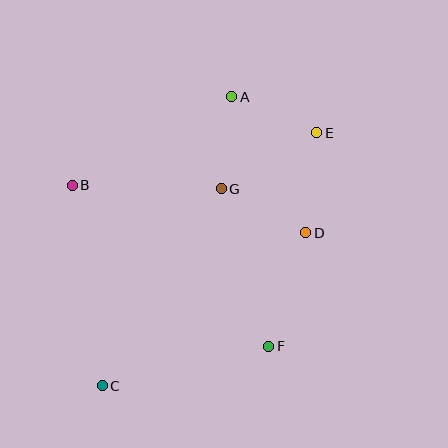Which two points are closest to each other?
Points A and E are closest to each other.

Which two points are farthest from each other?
Points C and E are farthest from each other.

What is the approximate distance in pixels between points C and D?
The distance between C and D is approximately 255 pixels.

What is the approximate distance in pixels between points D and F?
The distance between D and F is approximately 119 pixels.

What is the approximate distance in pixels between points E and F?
The distance between E and F is approximately 219 pixels.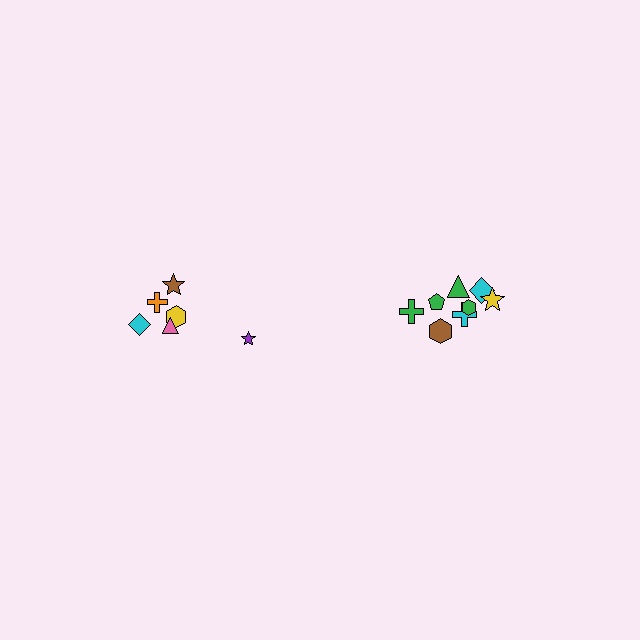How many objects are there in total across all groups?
There are 14 objects.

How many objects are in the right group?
There are 8 objects.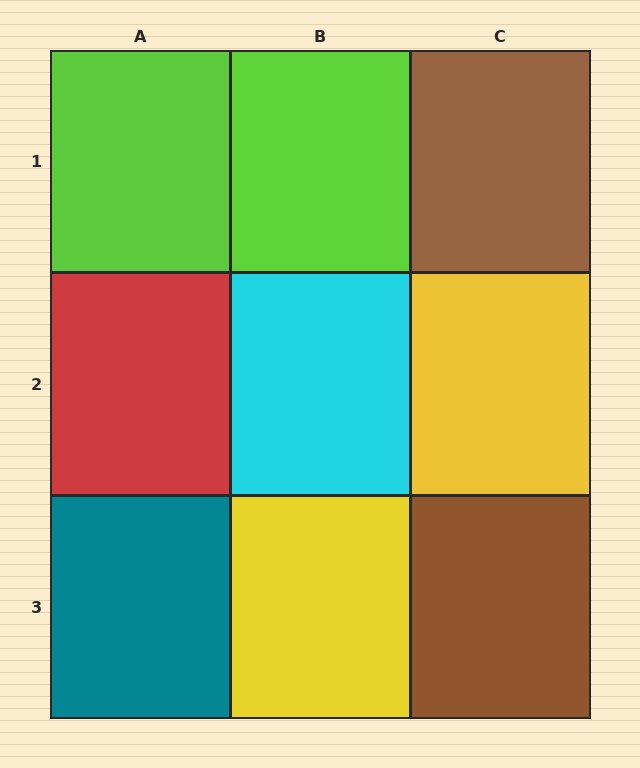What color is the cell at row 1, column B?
Lime.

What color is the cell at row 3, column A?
Teal.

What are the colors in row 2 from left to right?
Red, cyan, yellow.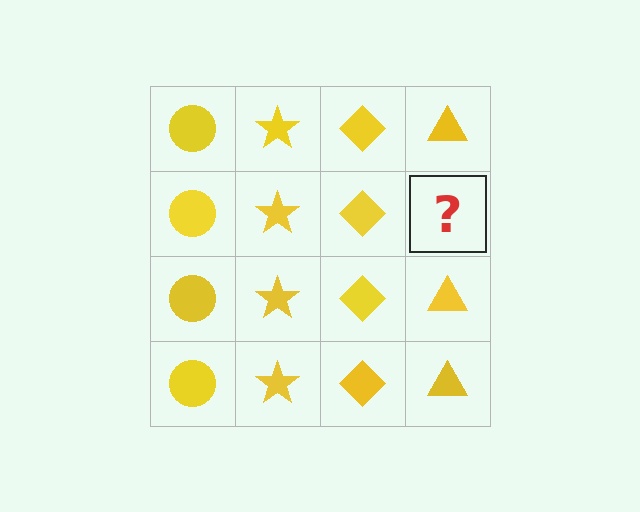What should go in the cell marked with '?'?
The missing cell should contain a yellow triangle.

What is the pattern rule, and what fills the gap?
The rule is that each column has a consistent shape. The gap should be filled with a yellow triangle.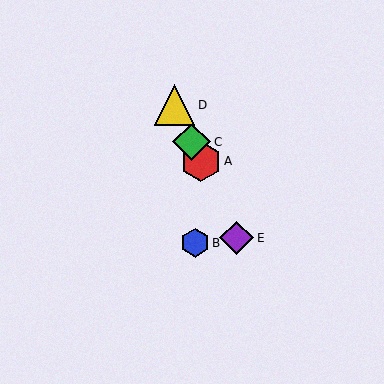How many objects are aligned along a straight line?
4 objects (A, C, D, E) are aligned along a straight line.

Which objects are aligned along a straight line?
Objects A, C, D, E are aligned along a straight line.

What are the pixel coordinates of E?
Object E is at (237, 238).